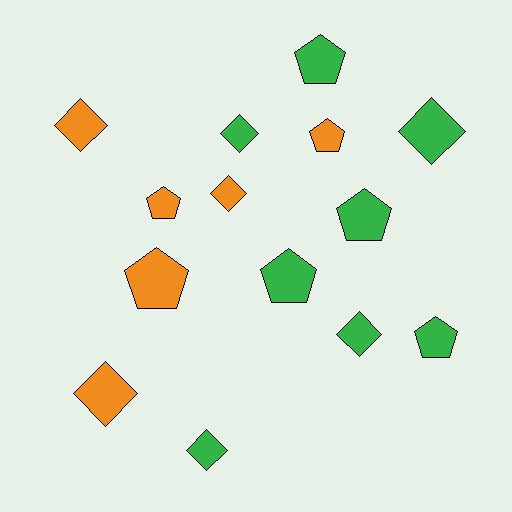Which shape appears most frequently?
Diamond, with 7 objects.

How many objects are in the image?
There are 14 objects.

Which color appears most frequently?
Green, with 8 objects.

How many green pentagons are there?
There are 4 green pentagons.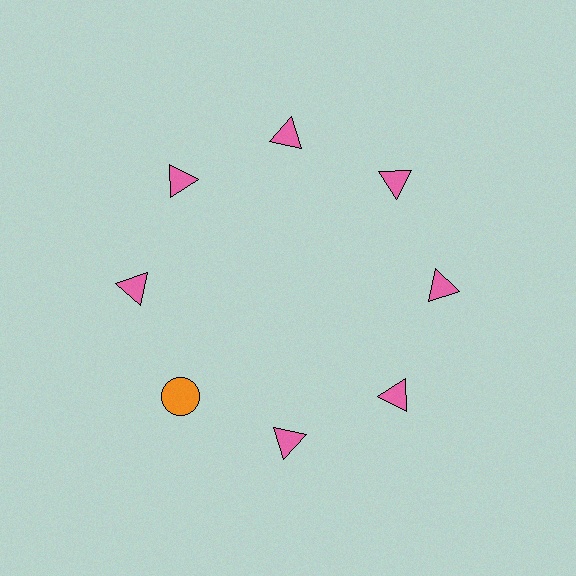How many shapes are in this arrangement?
There are 8 shapes arranged in a ring pattern.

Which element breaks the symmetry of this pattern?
The orange circle at roughly the 8 o'clock position breaks the symmetry. All other shapes are pink triangles.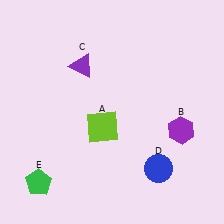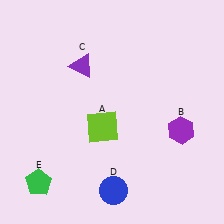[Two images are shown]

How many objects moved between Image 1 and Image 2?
1 object moved between the two images.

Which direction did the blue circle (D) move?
The blue circle (D) moved left.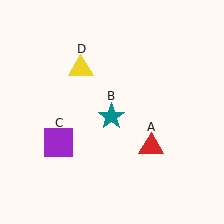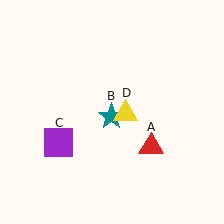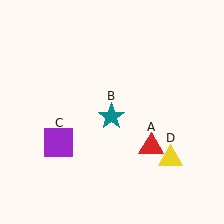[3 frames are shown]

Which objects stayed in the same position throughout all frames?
Red triangle (object A) and teal star (object B) and purple square (object C) remained stationary.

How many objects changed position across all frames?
1 object changed position: yellow triangle (object D).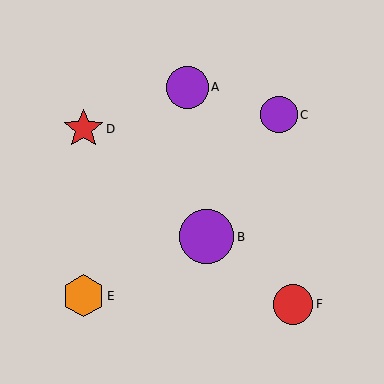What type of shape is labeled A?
Shape A is a purple circle.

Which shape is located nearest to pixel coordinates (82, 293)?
The orange hexagon (labeled E) at (84, 296) is nearest to that location.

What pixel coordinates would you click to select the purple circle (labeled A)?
Click at (187, 87) to select the purple circle A.